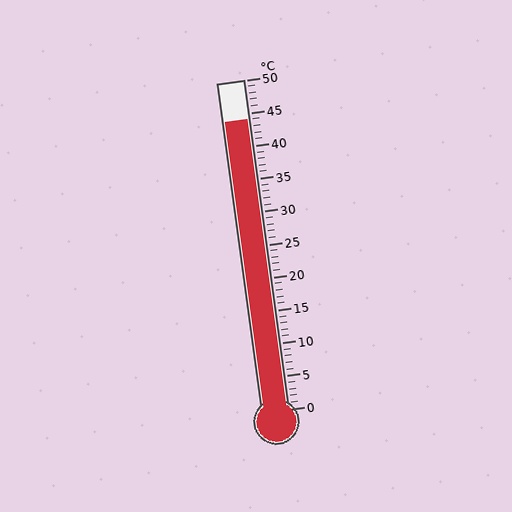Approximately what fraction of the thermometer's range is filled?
The thermometer is filled to approximately 90% of its range.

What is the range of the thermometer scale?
The thermometer scale ranges from 0°C to 50°C.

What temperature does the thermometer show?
The thermometer shows approximately 44°C.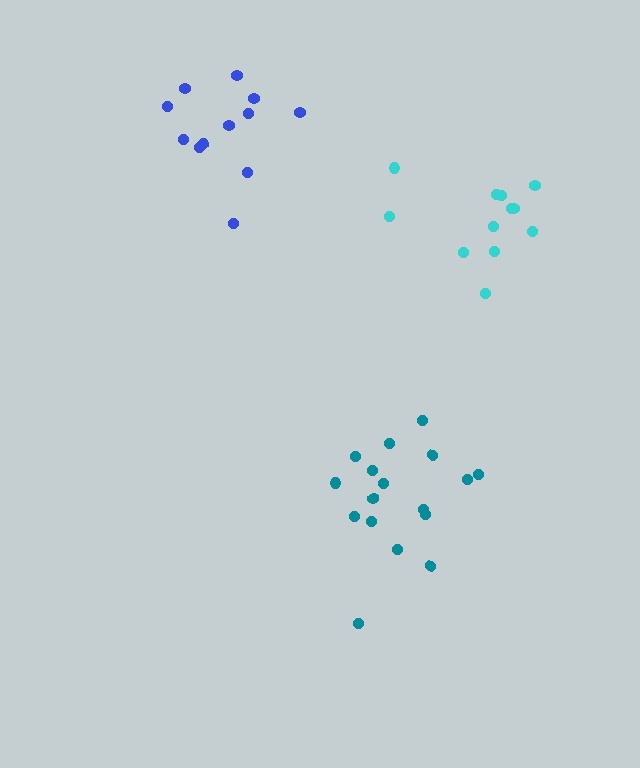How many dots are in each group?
Group 1: 12 dots, Group 2: 12 dots, Group 3: 17 dots (41 total).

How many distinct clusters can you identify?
There are 3 distinct clusters.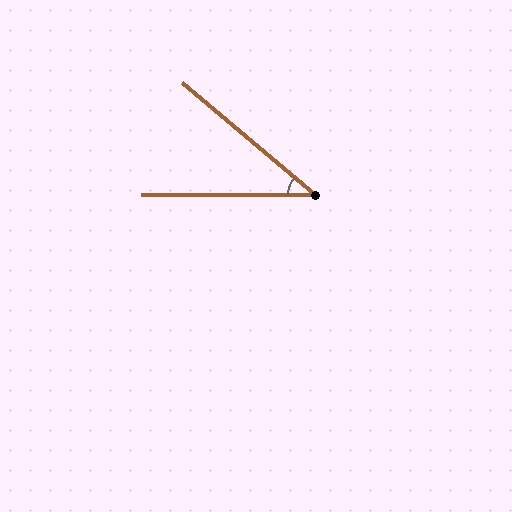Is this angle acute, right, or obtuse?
It is acute.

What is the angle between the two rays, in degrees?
Approximately 40 degrees.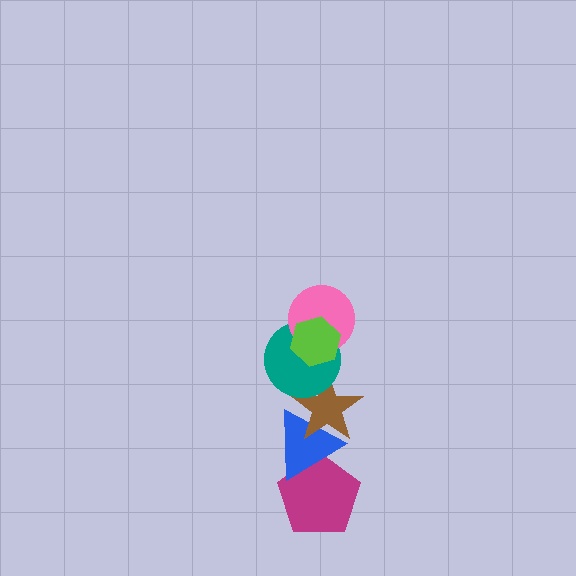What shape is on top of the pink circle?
The lime hexagon is on top of the pink circle.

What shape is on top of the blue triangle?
The brown star is on top of the blue triangle.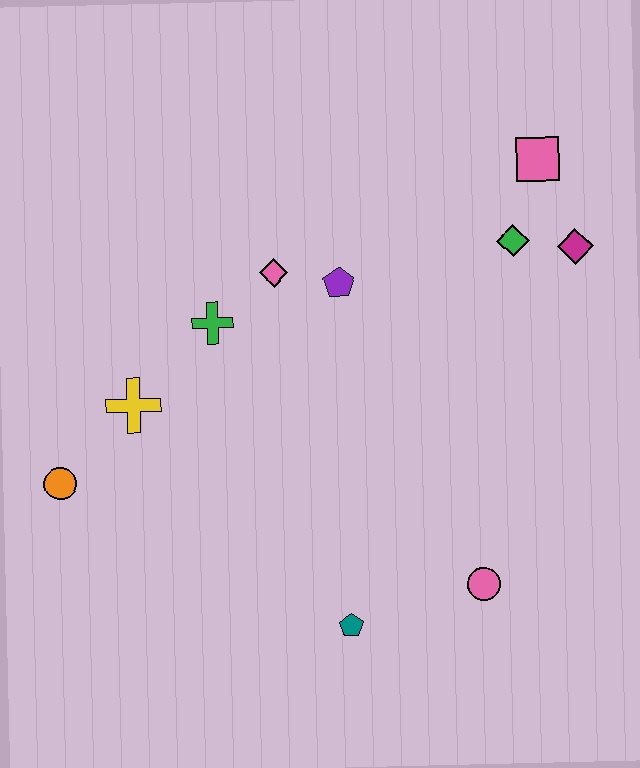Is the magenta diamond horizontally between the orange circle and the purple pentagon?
No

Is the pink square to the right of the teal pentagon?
Yes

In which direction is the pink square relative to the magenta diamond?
The pink square is above the magenta diamond.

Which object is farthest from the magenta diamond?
The orange circle is farthest from the magenta diamond.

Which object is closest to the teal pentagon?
The pink circle is closest to the teal pentagon.